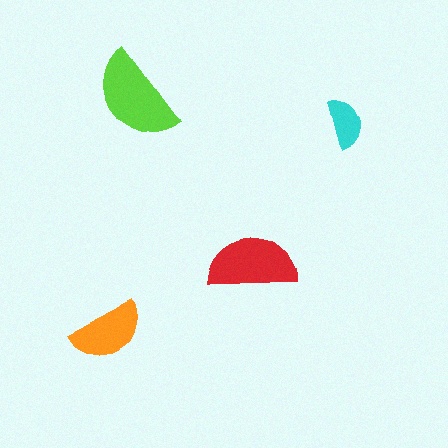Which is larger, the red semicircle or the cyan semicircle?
The red one.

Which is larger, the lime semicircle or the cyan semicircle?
The lime one.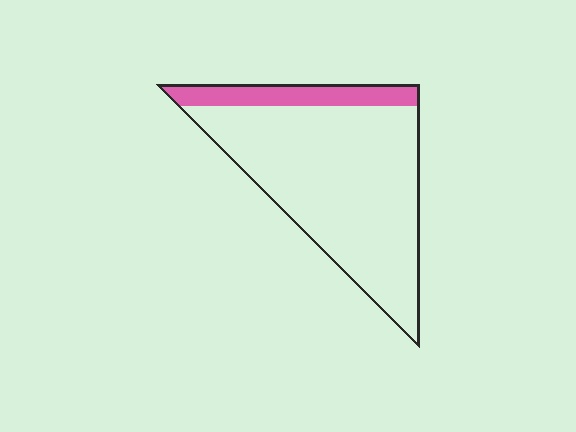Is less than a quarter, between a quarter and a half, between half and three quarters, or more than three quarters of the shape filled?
Less than a quarter.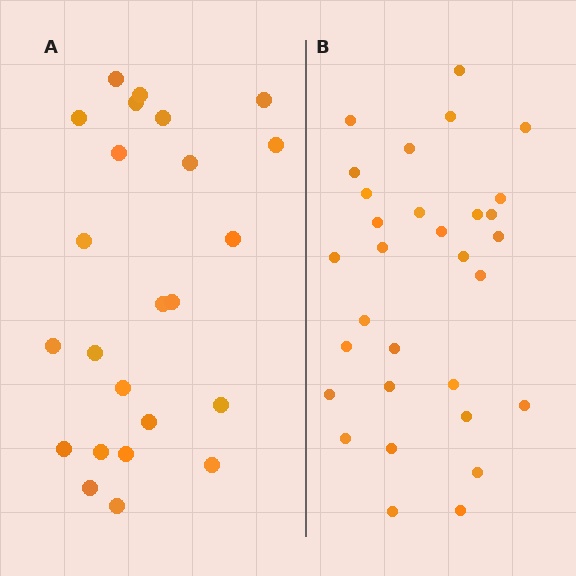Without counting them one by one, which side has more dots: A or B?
Region B (the right region) has more dots.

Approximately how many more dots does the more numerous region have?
Region B has roughly 8 or so more dots than region A.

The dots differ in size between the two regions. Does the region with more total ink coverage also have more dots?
No. Region A has more total ink coverage because its dots are larger, but region B actually contains more individual dots. Total area can be misleading — the number of items is what matters here.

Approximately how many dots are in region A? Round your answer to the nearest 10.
About 20 dots. (The exact count is 24, which rounds to 20.)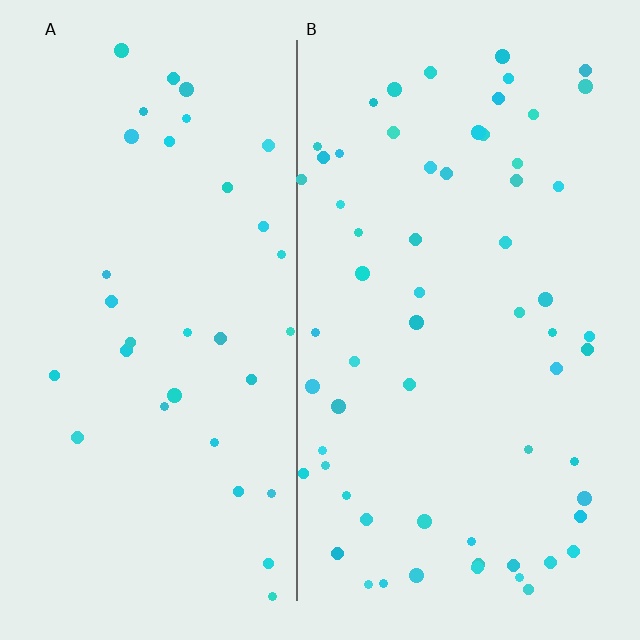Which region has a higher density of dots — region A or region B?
B (the right).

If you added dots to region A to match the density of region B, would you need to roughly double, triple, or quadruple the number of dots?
Approximately double.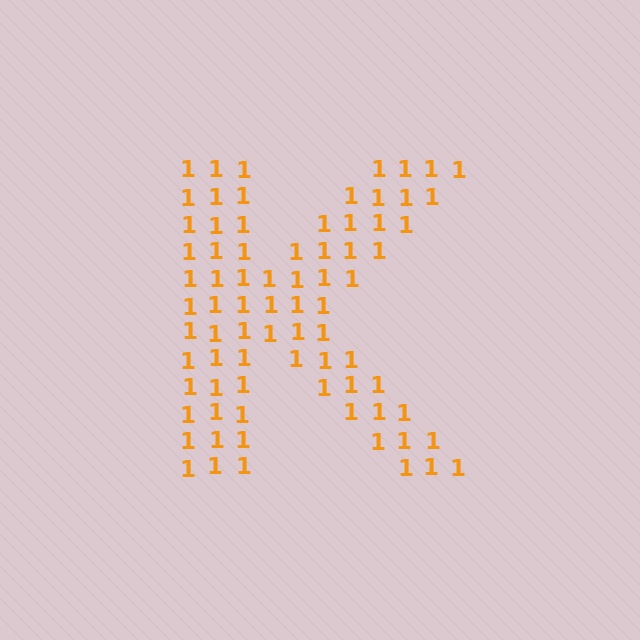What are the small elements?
The small elements are digit 1's.